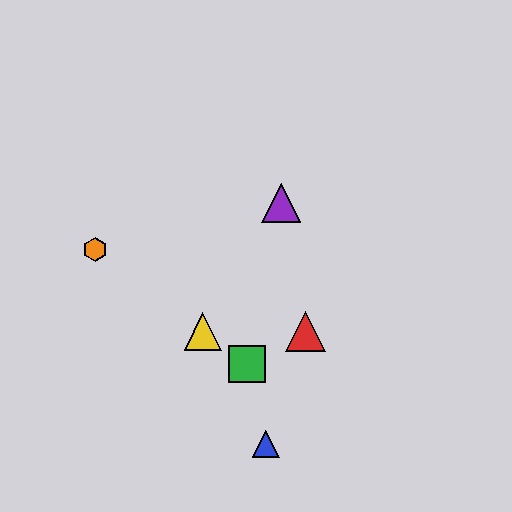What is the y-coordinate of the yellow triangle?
The yellow triangle is at y≈331.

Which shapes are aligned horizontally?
The red triangle, the yellow triangle are aligned horizontally.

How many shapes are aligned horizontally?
2 shapes (the red triangle, the yellow triangle) are aligned horizontally.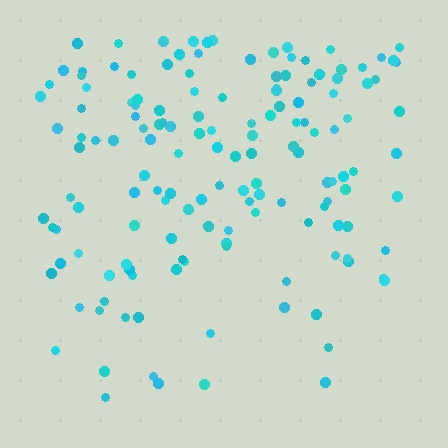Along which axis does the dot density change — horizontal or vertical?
Vertical.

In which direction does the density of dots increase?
From bottom to top, with the top side densest.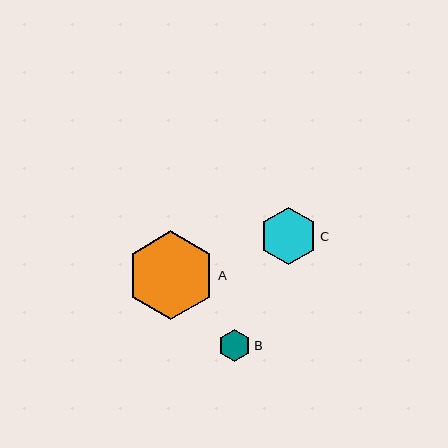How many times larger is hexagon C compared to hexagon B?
Hexagon C is approximately 1.8 times the size of hexagon B.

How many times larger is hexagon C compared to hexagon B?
Hexagon C is approximately 1.8 times the size of hexagon B.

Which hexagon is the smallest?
Hexagon B is the smallest with a size of approximately 33 pixels.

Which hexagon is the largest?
Hexagon A is the largest with a size of approximately 89 pixels.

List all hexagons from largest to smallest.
From largest to smallest: A, C, B.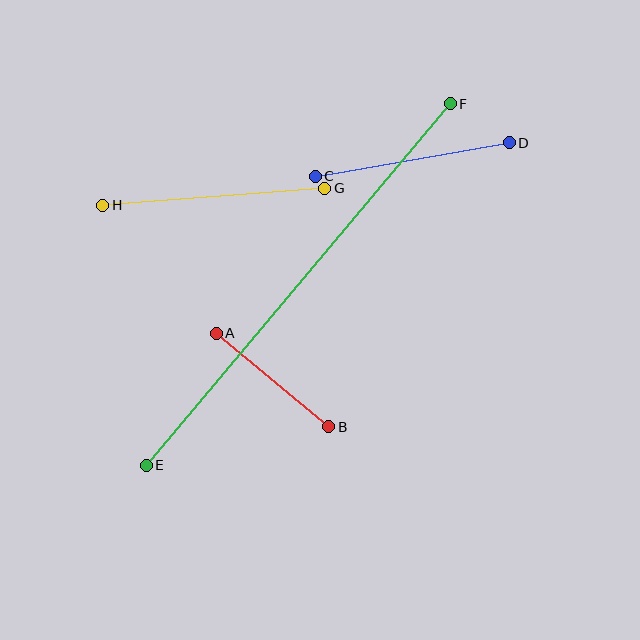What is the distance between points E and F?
The distance is approximately 472 pixels.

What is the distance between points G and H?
The distance is approximately 223 pixels.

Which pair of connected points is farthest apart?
Points E and F are farthest apart.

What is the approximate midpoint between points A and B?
The midpoint is at approximately (272, 380) pixels.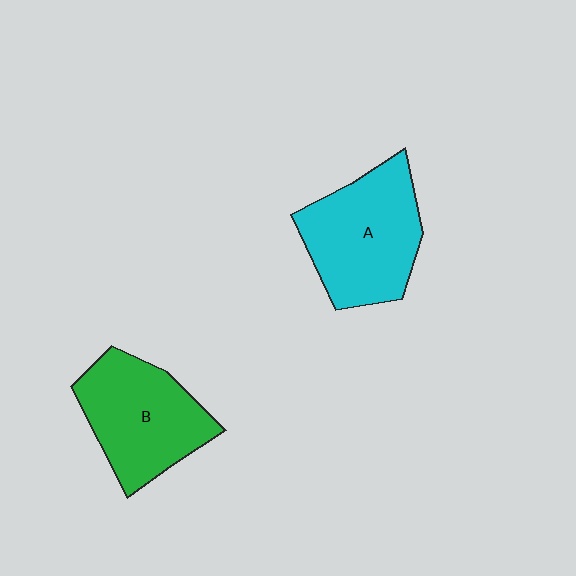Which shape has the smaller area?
Shape B (green).